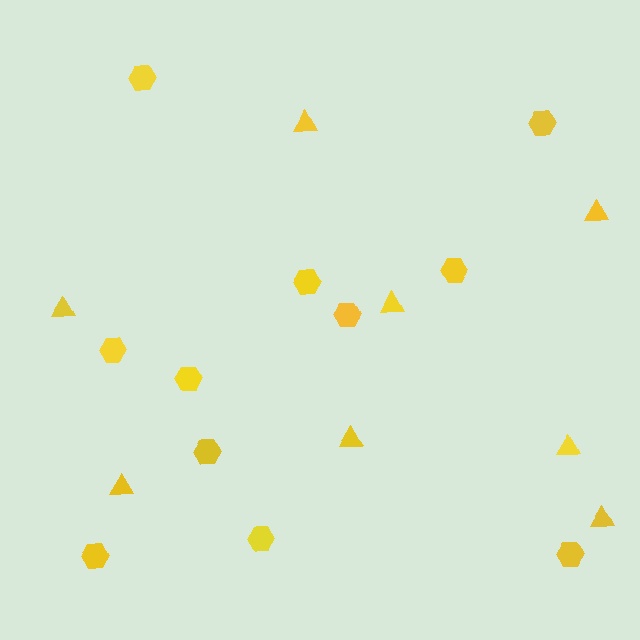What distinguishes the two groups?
There are 2 groups: one group of triangles (8) and one group of hexagons (11).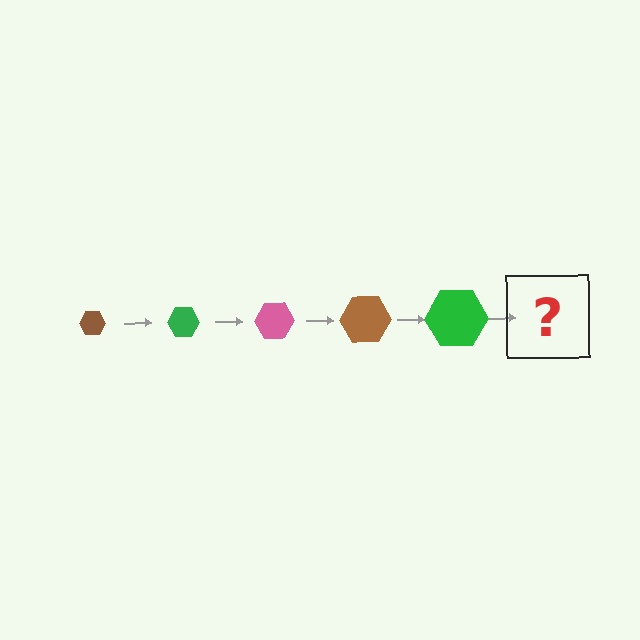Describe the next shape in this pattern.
It should be a pink hexagon, larger than the previous one.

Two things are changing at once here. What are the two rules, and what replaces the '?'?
The two rules are that the hexagon grows larger each step and the color cycles through brown, green, and pink. The '?' should be a pink hexagon, larger than the previous one.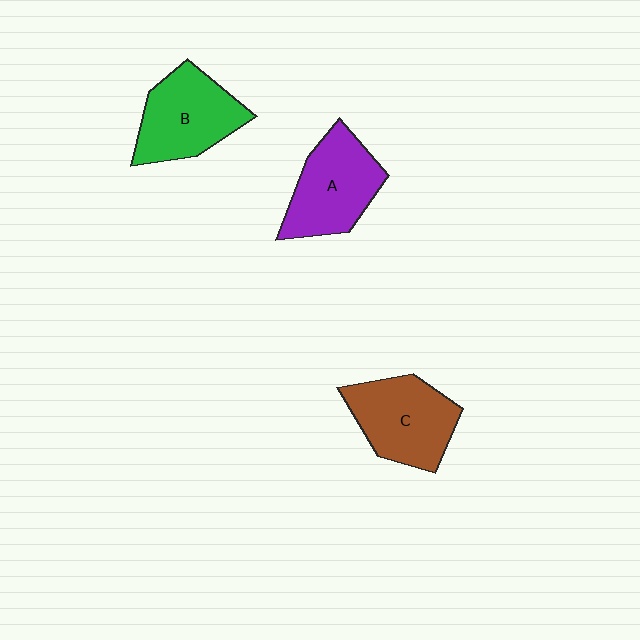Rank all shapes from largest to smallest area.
From largest to smallest: C (brown), B (green), A (purple).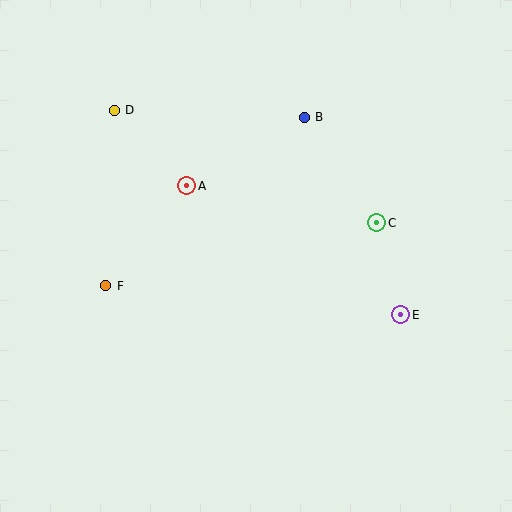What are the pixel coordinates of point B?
Point B is at (304, 117).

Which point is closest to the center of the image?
Point A at (187, 186) is closest to the center.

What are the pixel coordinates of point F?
Point F is at (106, 286).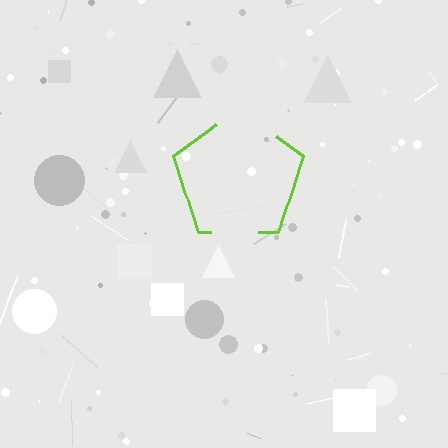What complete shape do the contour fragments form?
The contour fragments form a pentagon.